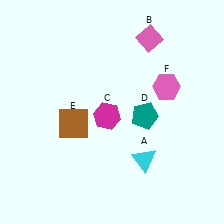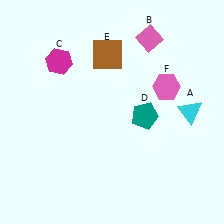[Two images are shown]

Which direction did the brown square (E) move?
The brown square (E) moved up.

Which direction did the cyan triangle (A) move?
The cyan triangle (A) moved up.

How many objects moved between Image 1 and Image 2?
3 objects moved between the two images.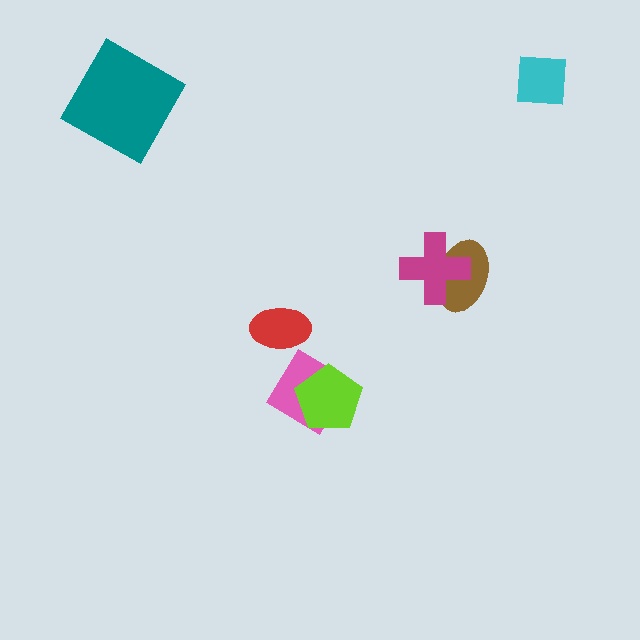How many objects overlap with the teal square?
0 objects overlap with the teal square.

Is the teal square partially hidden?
No, no other shape covers it.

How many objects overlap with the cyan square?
0 objects overlap with the cyan square.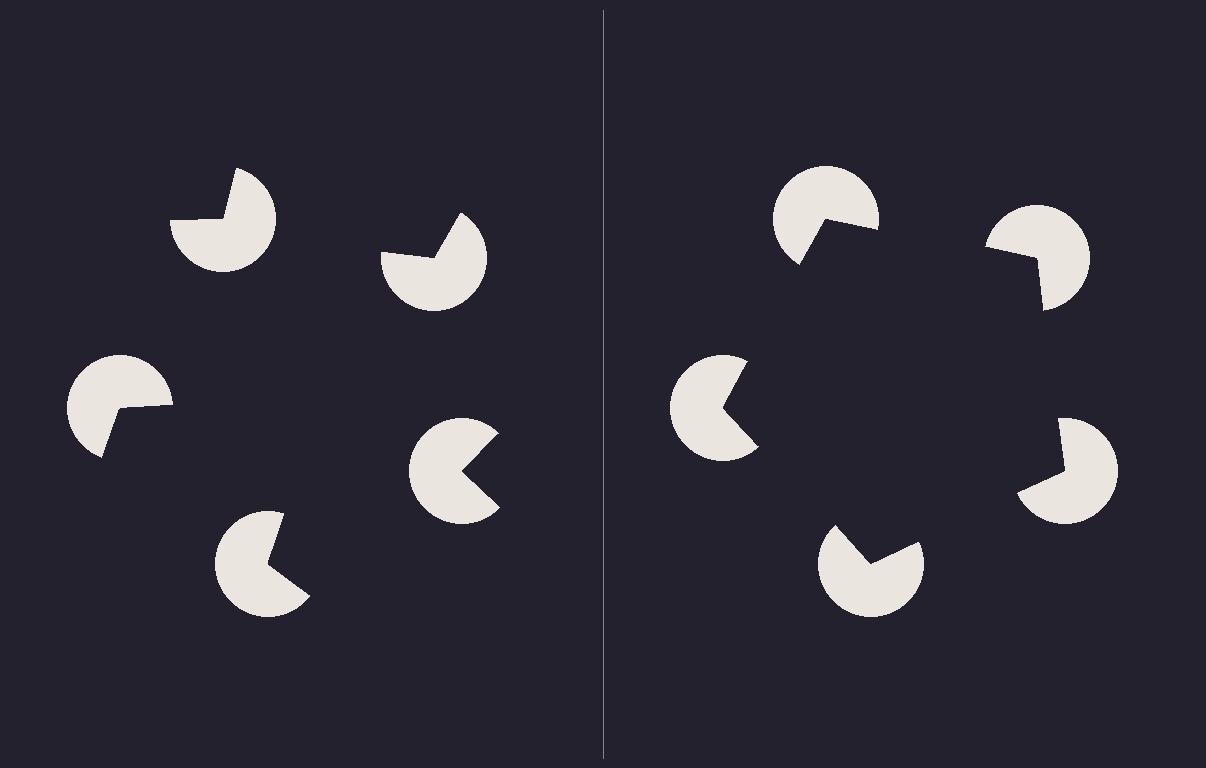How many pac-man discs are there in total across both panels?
10 — 5 on each side.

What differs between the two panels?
The pac-man discs are positioned identically on both sides; only the wedge orientations differ. On the right they align to a pentagon; on the left they are misaligned.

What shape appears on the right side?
An illusory pentagon.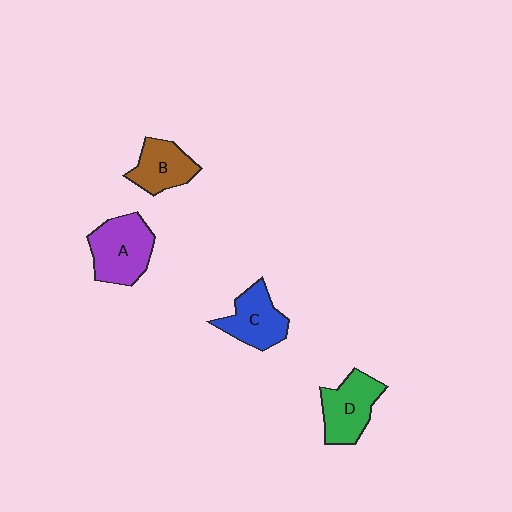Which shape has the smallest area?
Shape B (brown).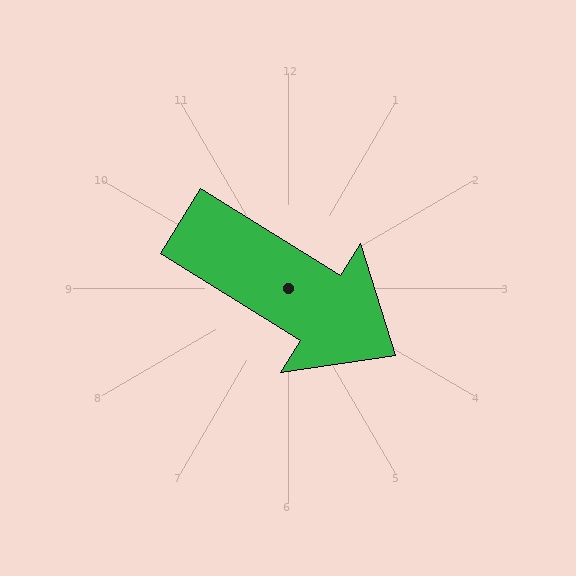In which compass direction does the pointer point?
Southeast.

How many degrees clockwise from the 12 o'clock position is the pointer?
Approximately 122 degrees.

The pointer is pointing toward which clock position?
Roughly 4 o'clock.